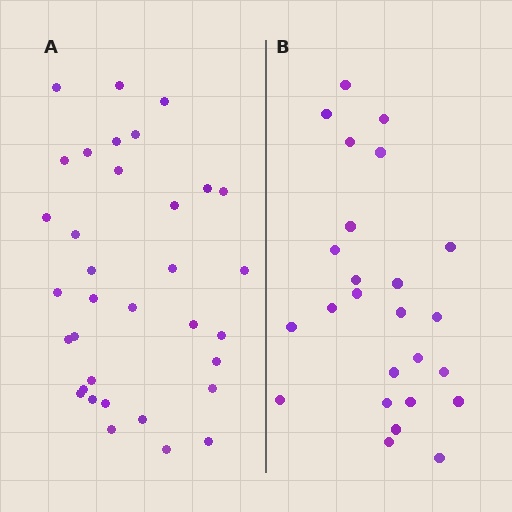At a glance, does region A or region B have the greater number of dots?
Region A (the left region) has more dots.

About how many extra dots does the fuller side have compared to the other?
Region A has roughly 8 or so more dots than region B.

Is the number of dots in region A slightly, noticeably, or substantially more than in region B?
Region A has noticeably more, but not dramatically so. The ratio is roughly 1.4 to 1.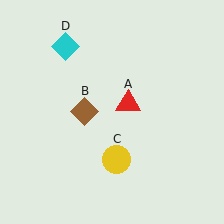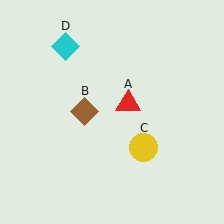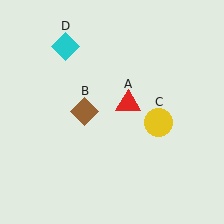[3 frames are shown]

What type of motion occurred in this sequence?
The yellow circle (object C) rotated counterclockwise around the center of the scene.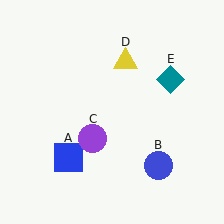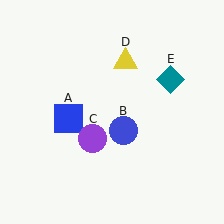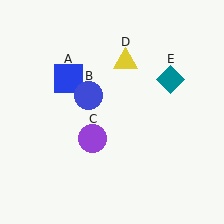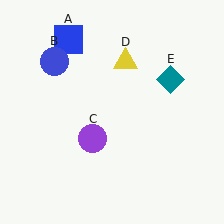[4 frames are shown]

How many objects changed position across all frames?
2 objects changed position: blue square (object A), blue circle (object B).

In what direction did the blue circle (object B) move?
The blue circle (object B) moved up and to the left.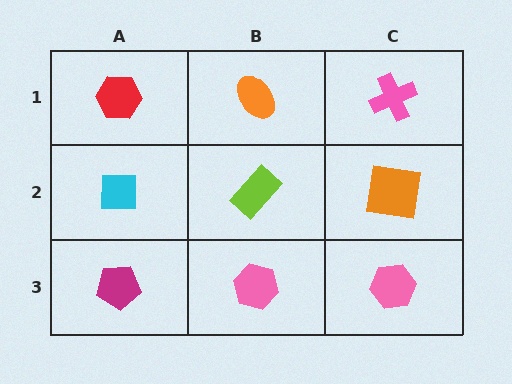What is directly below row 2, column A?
A magenta pentagon.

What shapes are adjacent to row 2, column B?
An orange ellipse (row 1, column B), a pink hexagon (row 3, column B), a cyan square (row 2, column A), an orange square (row 2, column C).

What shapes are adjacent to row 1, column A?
A cyan square (row 2, column A), an orange ellipse (row 1, column B).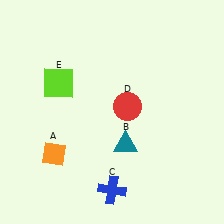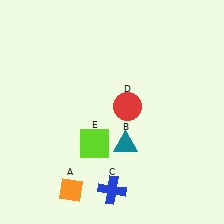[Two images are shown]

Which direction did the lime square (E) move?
The lime square (E) moved down.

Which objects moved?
The objects that moved are: the orange diamond (A), the lime square (E).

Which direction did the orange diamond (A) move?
The orange diamond (A) moved down.